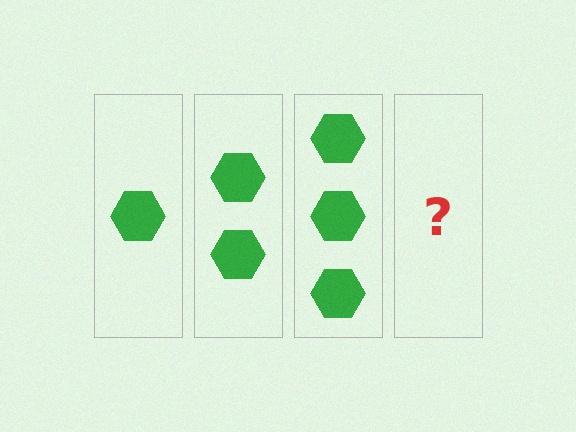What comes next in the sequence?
The next element should be 4 hexagons.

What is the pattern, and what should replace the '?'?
The pattern is that each step adds one more hexagon. The '?' should be 4 hexagons.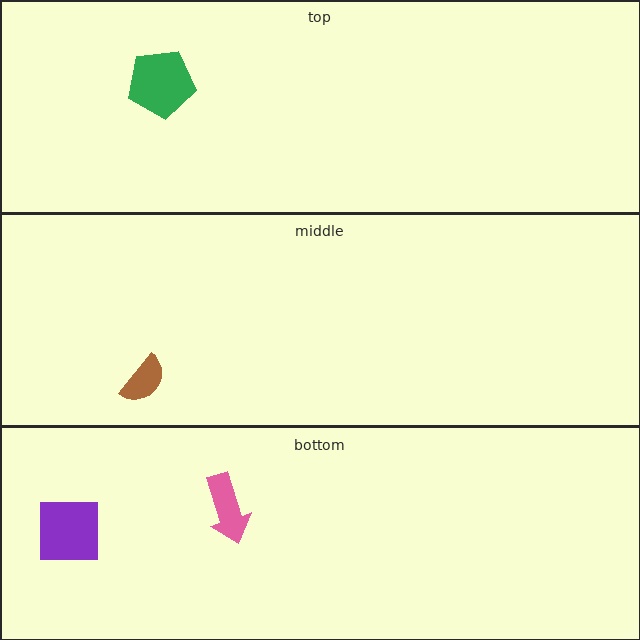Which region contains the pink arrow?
The bottom region.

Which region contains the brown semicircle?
The middle region.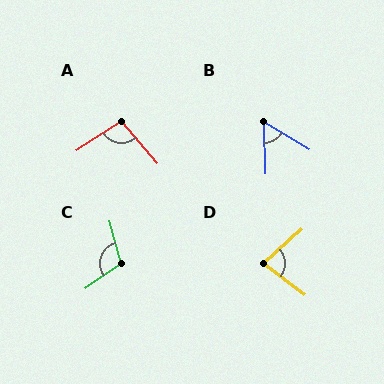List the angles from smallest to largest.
B (57°), D (78°), A (97°), C (110°).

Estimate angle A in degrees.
Approximately 97 degrees.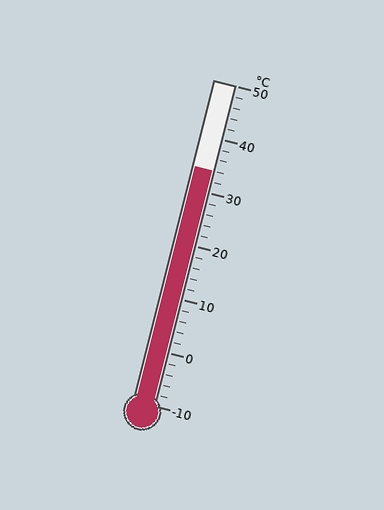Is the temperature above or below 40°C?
The temperature is below 40°C.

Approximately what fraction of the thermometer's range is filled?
The thermometer is filled to approximately 75% of its range.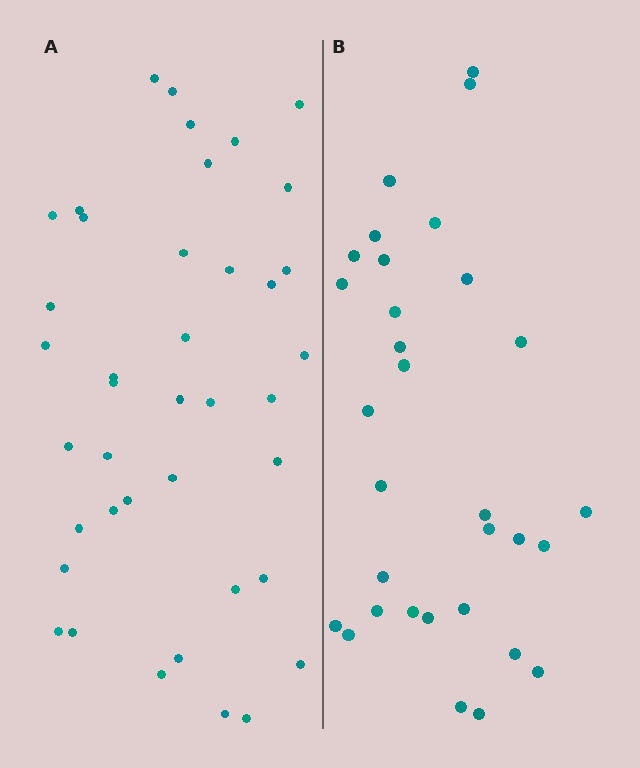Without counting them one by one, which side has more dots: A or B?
Region A (the left region) has more dots.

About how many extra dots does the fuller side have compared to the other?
Region A has roughly 8 or so more dots than region B.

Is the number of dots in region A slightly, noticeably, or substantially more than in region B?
Region A has noticeably more, but not dramatically so. The ratio is roughly 1.3 to 1.